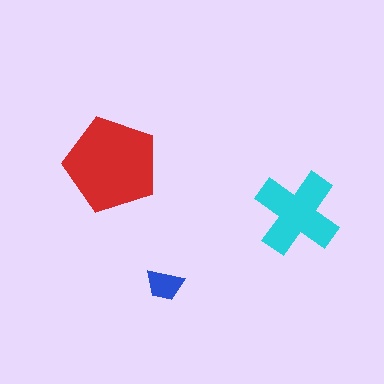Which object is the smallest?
The blue trapezoid.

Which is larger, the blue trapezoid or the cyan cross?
The cyan cross.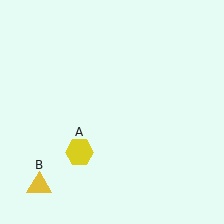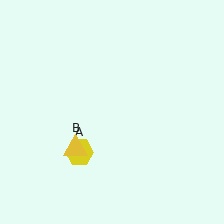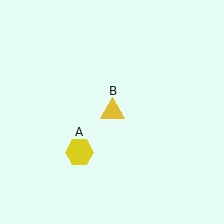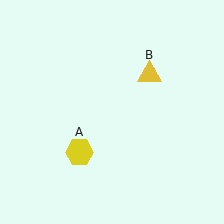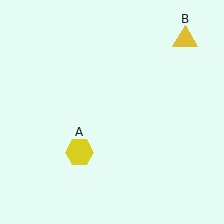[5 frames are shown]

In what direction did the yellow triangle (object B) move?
The yellow triangle (object B) moved up and to the right.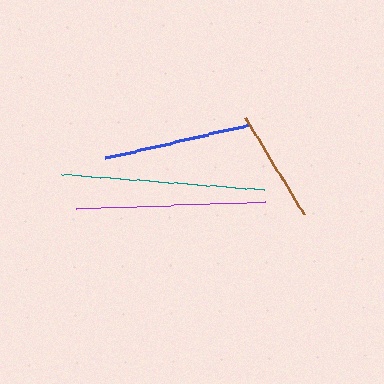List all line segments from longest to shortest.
From longest to shortest: teal, purple, blue, brown.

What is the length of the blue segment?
The blue segment is approximately 147 pixels long.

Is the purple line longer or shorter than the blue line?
The purple line is longer than the blue line.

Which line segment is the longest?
The teal line is the longest at approximately 203 pixels.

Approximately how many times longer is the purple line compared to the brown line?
The purple line is approximately 1.7 times the length of the brown line.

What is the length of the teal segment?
The teal segment is approximately 203 pixels long.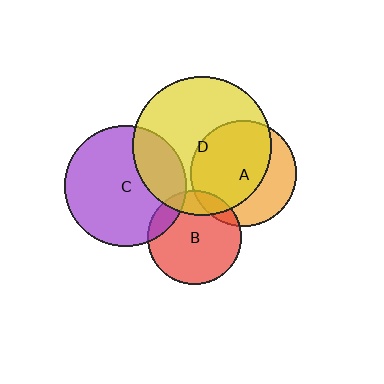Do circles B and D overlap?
Yes.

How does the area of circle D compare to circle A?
Approximately 1.7 times.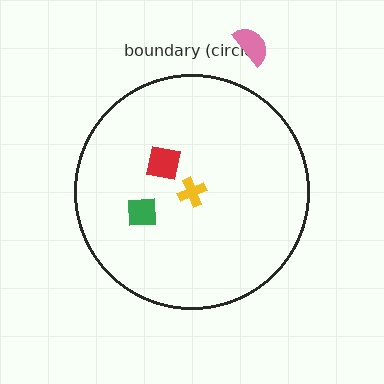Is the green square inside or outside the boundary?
Inside.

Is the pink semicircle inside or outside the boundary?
Outside.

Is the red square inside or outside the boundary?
Inside.